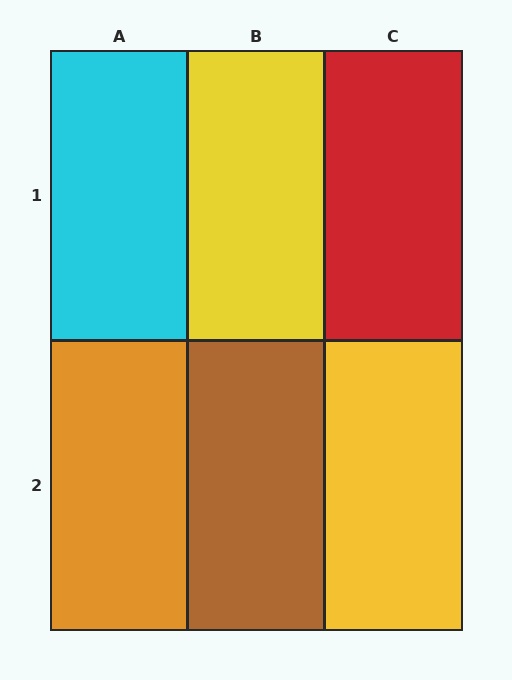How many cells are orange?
1 cell is orange.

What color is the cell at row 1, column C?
Red.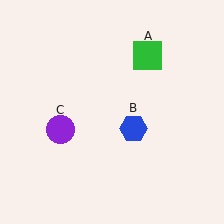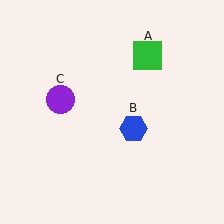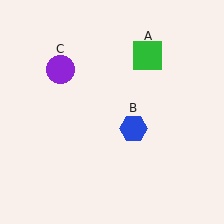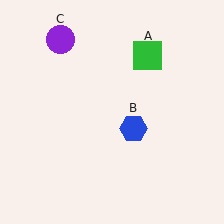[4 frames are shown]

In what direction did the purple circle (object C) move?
The purple circle (object C) moved up.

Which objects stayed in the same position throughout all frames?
Green square (object A) and blue hexagon (object B) remained stationary.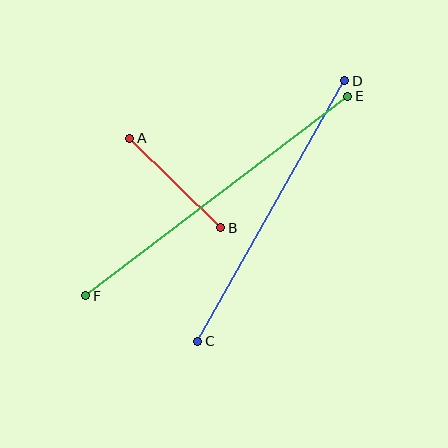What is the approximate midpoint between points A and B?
The midpoint is at approximately (175, 183) pixels.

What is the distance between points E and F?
The distance is approximately 329 pixels.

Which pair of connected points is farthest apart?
Points E and F are farthest apart.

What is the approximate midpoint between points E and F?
The midpoint is at approximately (217, 196) pixels.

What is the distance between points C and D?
The distance is approximately 299 pixels.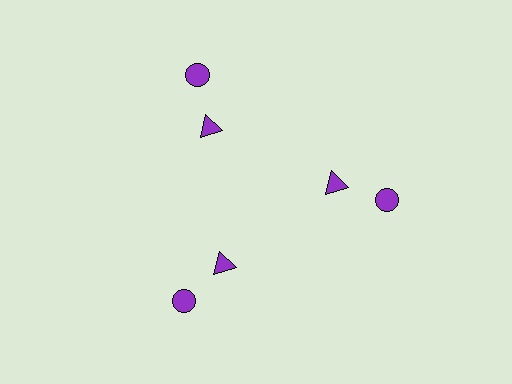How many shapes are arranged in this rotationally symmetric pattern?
There are 6 shapes, arranged in 3 groups of 2.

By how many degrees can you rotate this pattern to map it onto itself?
The pattern maps onto itself every 120 degrees of rotation.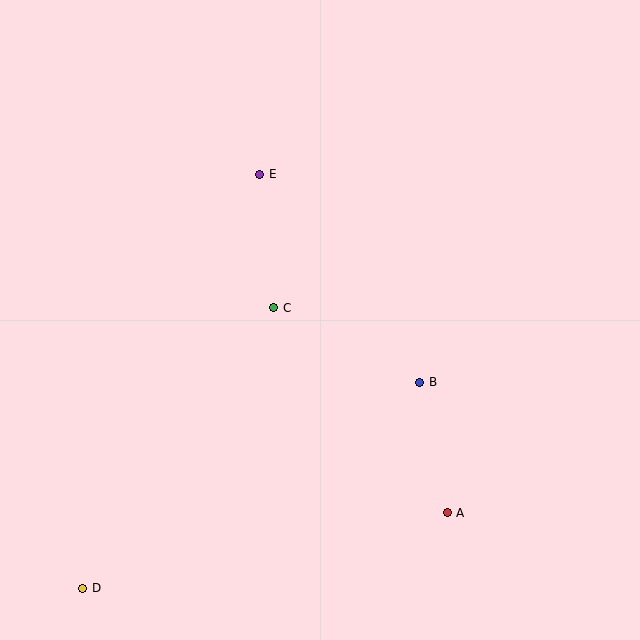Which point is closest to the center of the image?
Point C at (274, 308) is closest to the center.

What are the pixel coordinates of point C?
Point C is at (274, 308).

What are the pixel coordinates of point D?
Point D is at (83, 588).